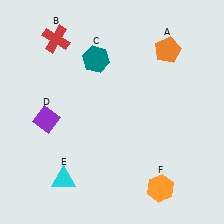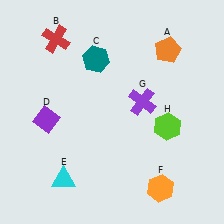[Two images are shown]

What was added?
A purple cross (G), a lime hexagon (H) were added in Image 2.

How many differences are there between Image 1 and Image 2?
There are 2 differences between the two images.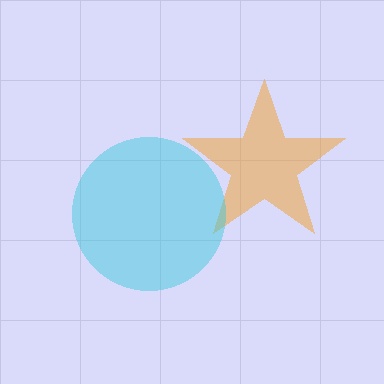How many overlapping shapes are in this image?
There are 2 overlapping shapes in the image.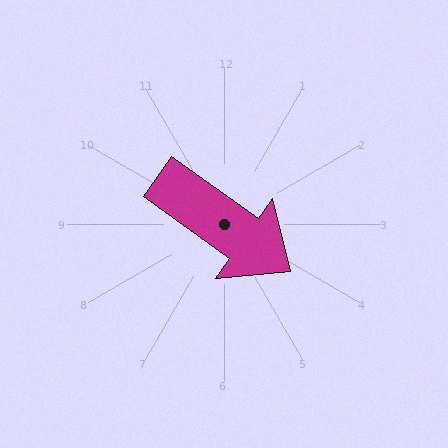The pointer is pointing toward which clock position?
Roughly 4 o'clock.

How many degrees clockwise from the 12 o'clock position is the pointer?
Approximately 125 degrees.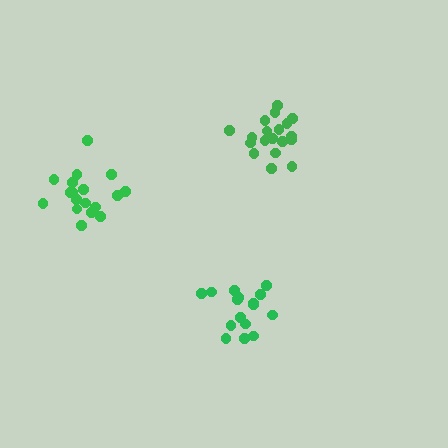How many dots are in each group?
Group 1: 20 dots, Group 2: 18 dots, Group 3: 16 dots (54 total).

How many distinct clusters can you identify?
There are 3 distinct clusters.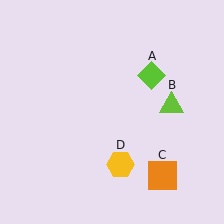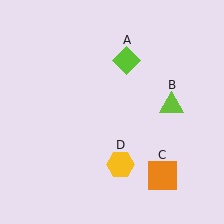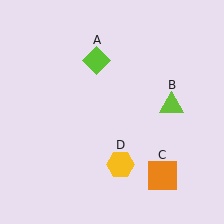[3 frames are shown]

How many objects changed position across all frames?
1 object changed position: lime diamond (object A).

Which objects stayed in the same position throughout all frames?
Lime triangle (object B) and orange square (object C) and yellow hexagon (object D) remained stationary.